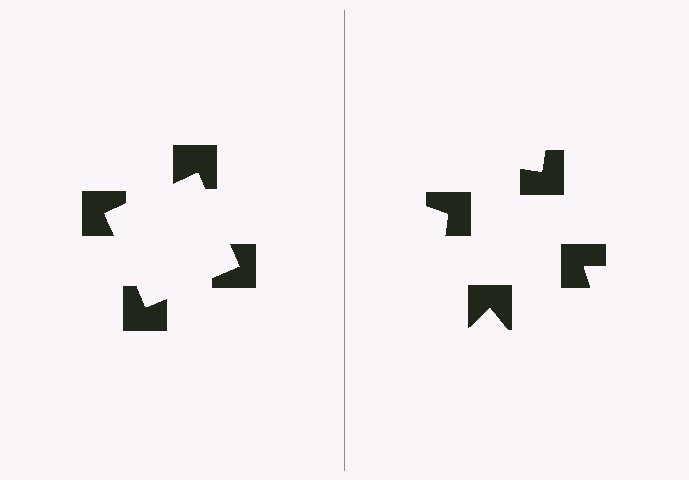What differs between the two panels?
The notched squares are positioned identically on both sides; only the wedge orientations differ. On the left they align to a square; on the right they are misaligned.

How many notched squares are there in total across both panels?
8 — 4 on each side.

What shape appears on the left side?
An illusory square.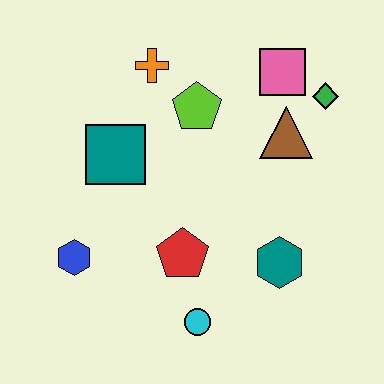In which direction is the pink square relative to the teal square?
The pink square is to the right of the teal square.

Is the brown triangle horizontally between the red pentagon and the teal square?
No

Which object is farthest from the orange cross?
The cyan circle is farthest from the orange cross.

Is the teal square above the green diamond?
No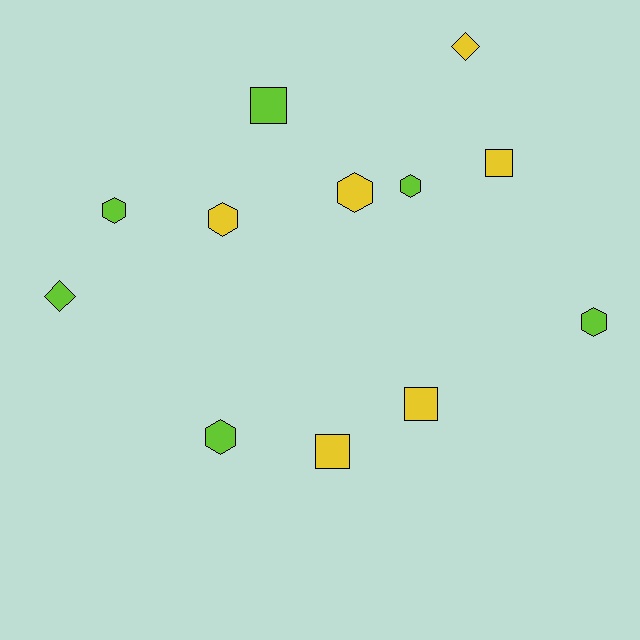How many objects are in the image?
There are 12 objects.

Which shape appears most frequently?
Hexagon, with 6 objects.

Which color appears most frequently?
Yellow, with 6 objects.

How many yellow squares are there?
There are 3 yellow squares.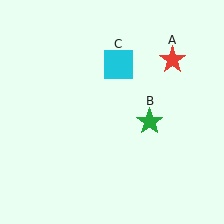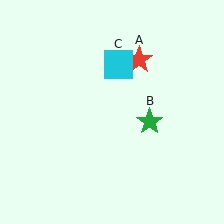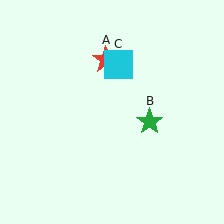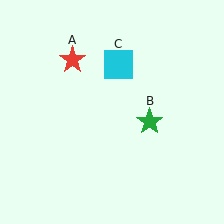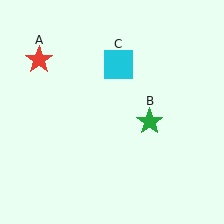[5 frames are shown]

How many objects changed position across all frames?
1 object changed position: red star (object A).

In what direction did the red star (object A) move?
The red star (object A) moved left.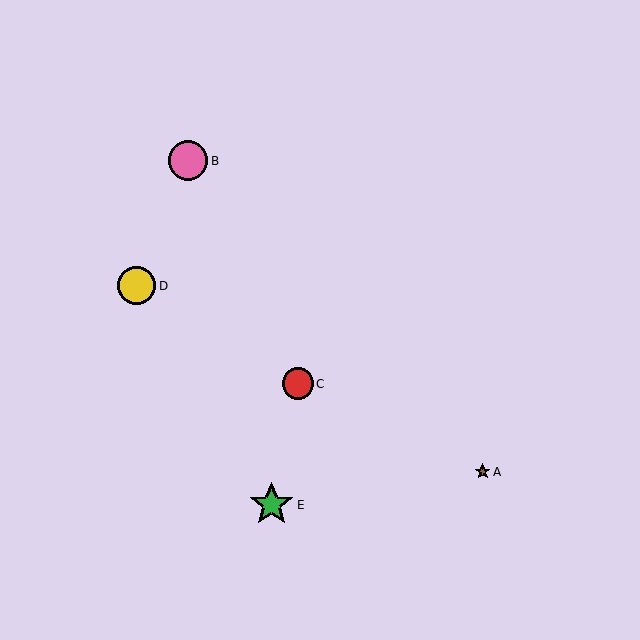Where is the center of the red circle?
The center of the red circle is at (298, 384).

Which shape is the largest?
The green star (labeled E) is the largest.